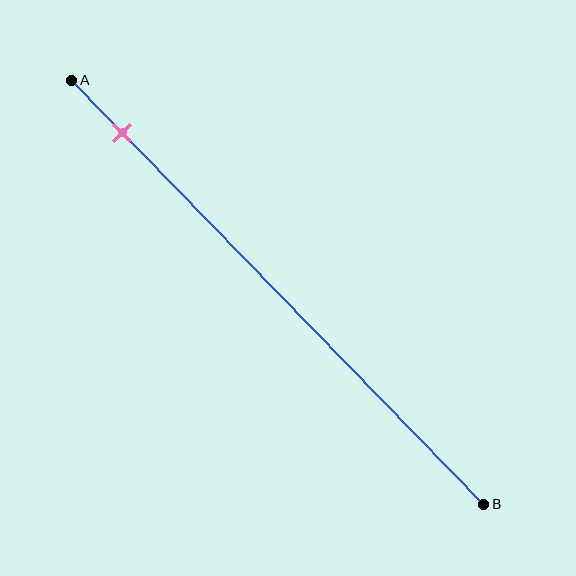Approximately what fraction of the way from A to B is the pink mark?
The pink mark is approximately 10% of the way from A to B.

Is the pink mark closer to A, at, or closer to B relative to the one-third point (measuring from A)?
The pink mark is closer to point A than the one-third point of segment AB.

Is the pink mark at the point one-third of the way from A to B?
No, the mark is at about 10% from A, not at the 33% one-third point.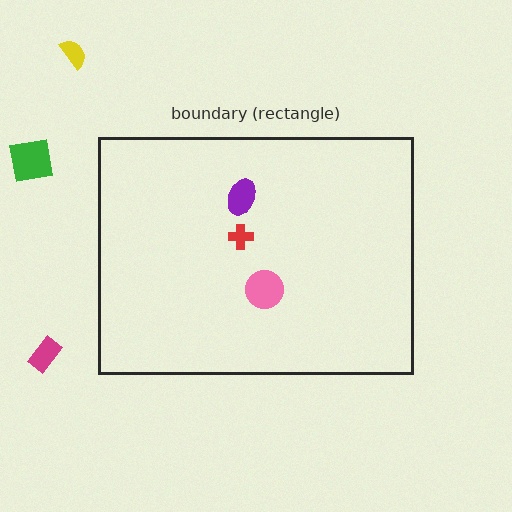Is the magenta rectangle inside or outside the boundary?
Outside.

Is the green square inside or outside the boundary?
Outside.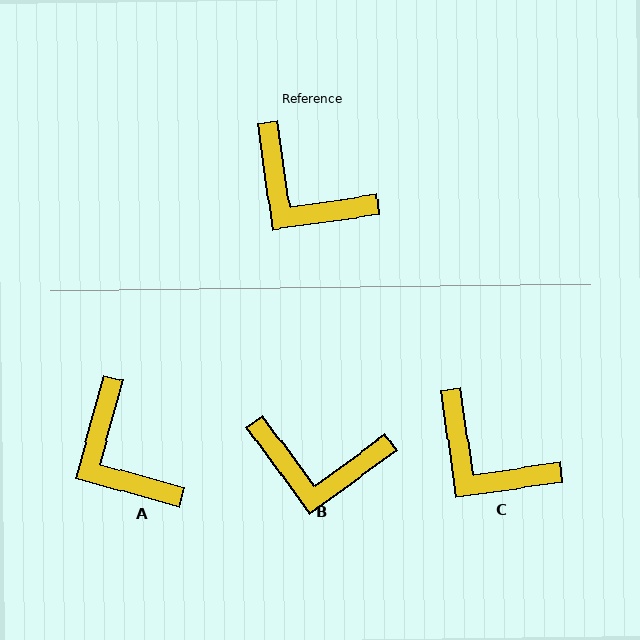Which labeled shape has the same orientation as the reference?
C.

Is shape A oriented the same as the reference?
No, it is off by about 24 degrees.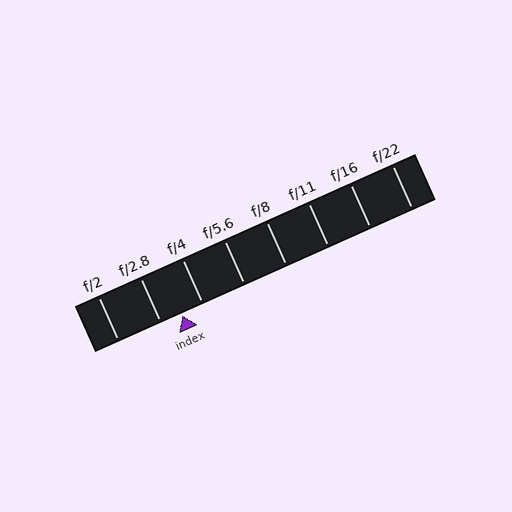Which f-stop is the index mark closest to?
The index mark is closest to f/4.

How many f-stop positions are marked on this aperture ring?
There are 8 f-stop positions marked.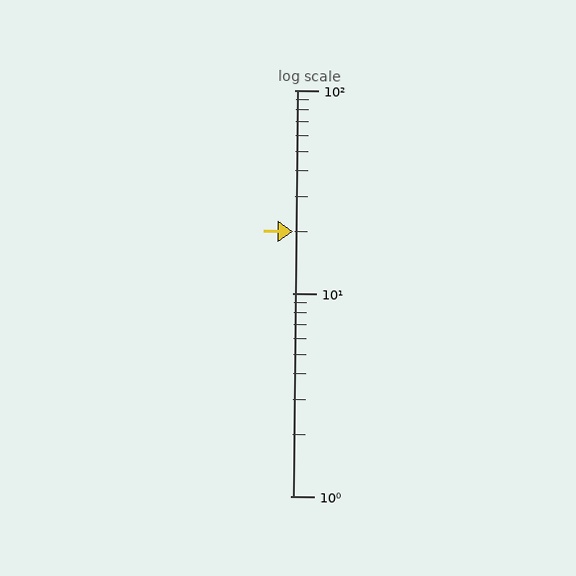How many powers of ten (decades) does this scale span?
The scale spans 2 decades, from 1 to 100.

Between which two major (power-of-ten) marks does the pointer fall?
The pointer is between 10 and 100.